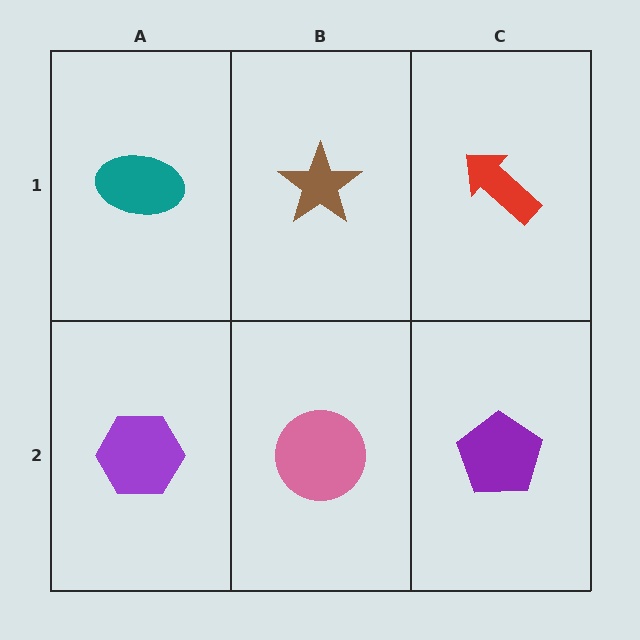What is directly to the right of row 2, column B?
A purple pentagon.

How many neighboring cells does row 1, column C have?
2.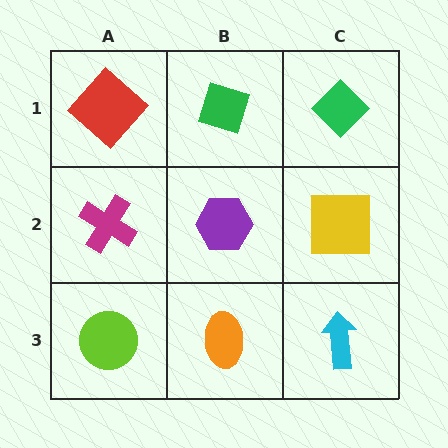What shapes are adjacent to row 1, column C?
A yellow square (row 2, column C), a green diamond (row 1, column B).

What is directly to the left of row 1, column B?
A red diamond.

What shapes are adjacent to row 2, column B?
A green diamond (row 1, column B), an orange ellipse (row 3, column B), a magenta cross (row 2, column A), a yellow square (row 2, column C).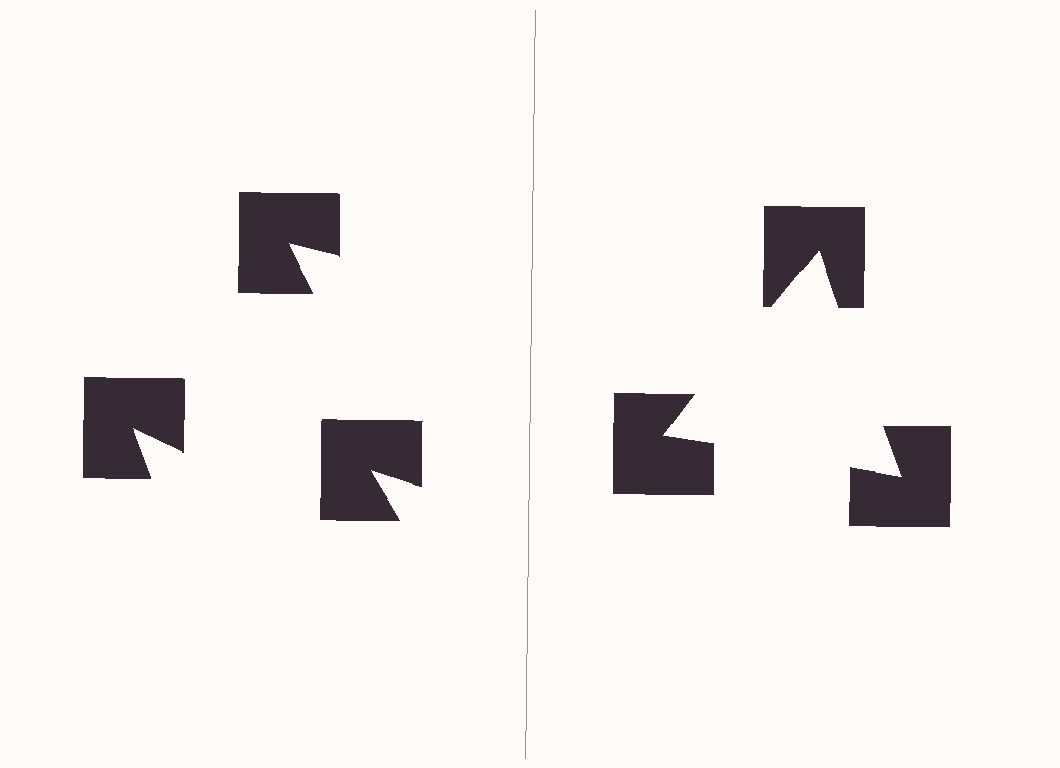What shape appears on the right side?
An illusory triangle.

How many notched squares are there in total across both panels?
6 — 3 on each side.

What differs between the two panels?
The notched squares are positioned identically on both sides; only the wedge orientations differ. On the right they align to a triangle; on the left they are misaligned.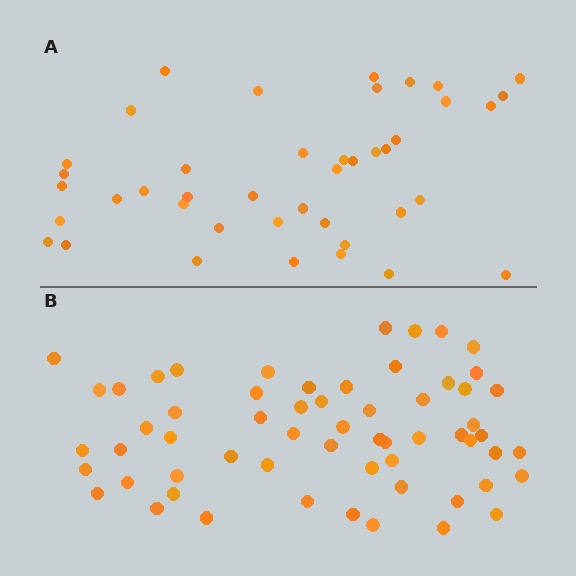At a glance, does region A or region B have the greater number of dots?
Region B (the bottom region) has more dots.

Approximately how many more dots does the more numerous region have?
Region B has approximately 20 more dots than region A.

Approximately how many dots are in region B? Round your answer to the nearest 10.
About 60 dots.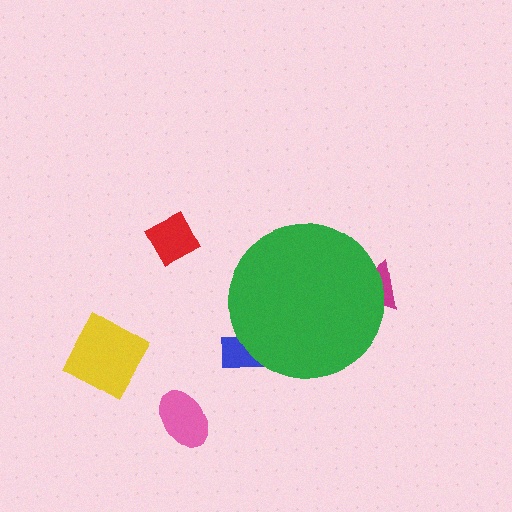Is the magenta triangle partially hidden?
Yes, the magenta triangle is partially hidden behind the green circle.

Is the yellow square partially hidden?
No, the yellow square is fully visible.